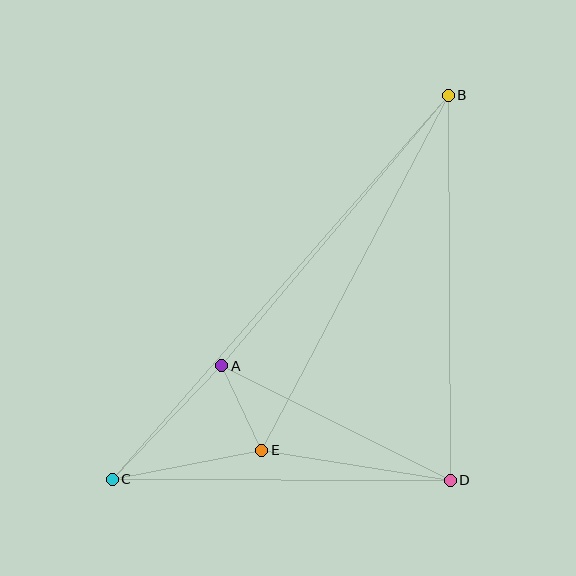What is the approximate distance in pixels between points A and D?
The distance between A and D is approximately 256 pixels.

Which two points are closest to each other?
Points A and E are closest to each other.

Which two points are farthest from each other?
Points B and C are farthest from each other.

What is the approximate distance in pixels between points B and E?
The distance between B and E is approximately 401 pixels.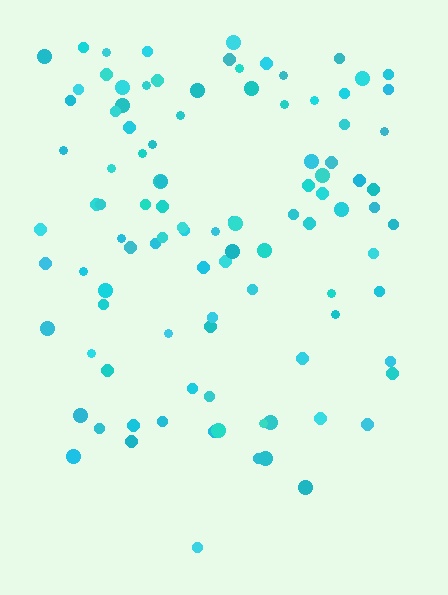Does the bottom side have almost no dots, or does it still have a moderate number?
Still a moderate number, just noticeably fewer than the top.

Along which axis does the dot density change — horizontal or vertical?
Vertical.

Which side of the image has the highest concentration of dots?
The top.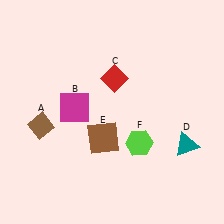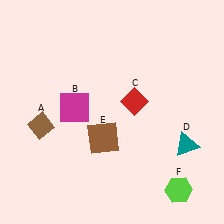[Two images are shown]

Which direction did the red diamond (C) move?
The red diamond (C) moved down.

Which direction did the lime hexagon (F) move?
The lime hexagon (F) moved down.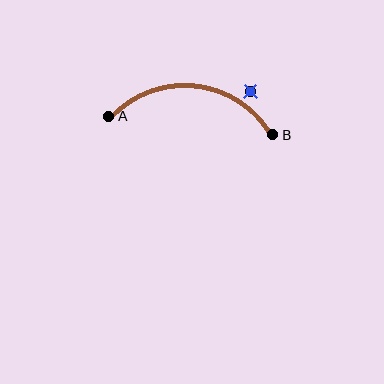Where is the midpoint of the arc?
The arc midpoint is the point on the curve farthest from the straight line joining A and B. It sits above that line.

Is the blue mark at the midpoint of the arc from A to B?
No — the blue mark does not lie on the arc at all. It sits slightly outside the curve.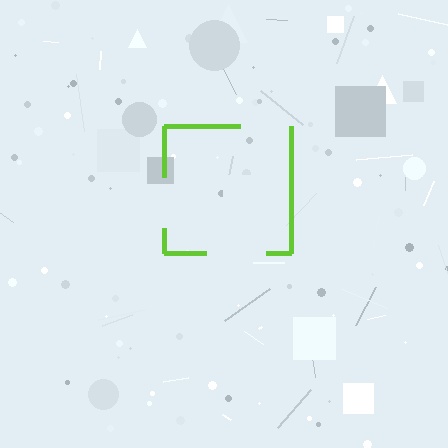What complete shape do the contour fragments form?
The contour fragments form a square.